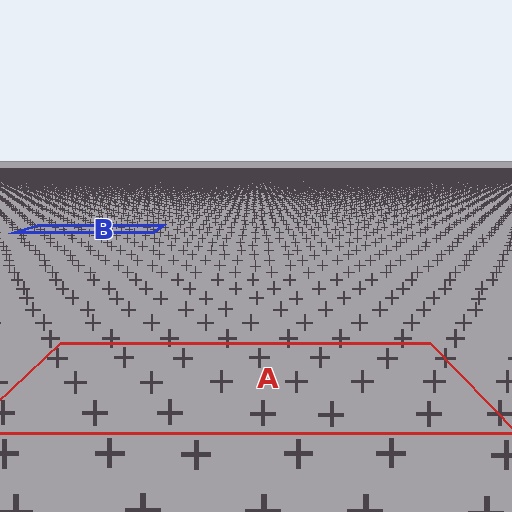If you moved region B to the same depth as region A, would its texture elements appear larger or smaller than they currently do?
They would appear larger. At a closer depth, the same texture elements are projected at a bigger on-screen size.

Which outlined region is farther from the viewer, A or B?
Region B is farther from the viewer — the texture elements inside it appear smaller and more densely packed.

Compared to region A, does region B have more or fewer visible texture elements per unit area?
Region B has more texture elements per unit area — they are packed more densely because it is farther away.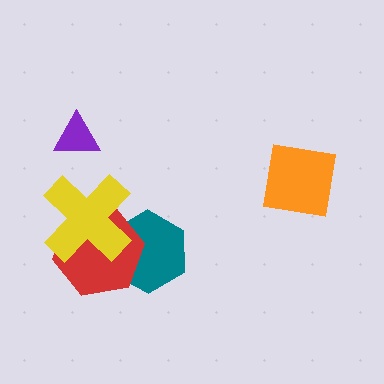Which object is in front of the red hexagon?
The yellow cross is in front of the red hexagon.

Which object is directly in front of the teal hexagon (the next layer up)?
The red hexagon is directly in front of the teal hexagon.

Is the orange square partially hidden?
No, no other shape covers it.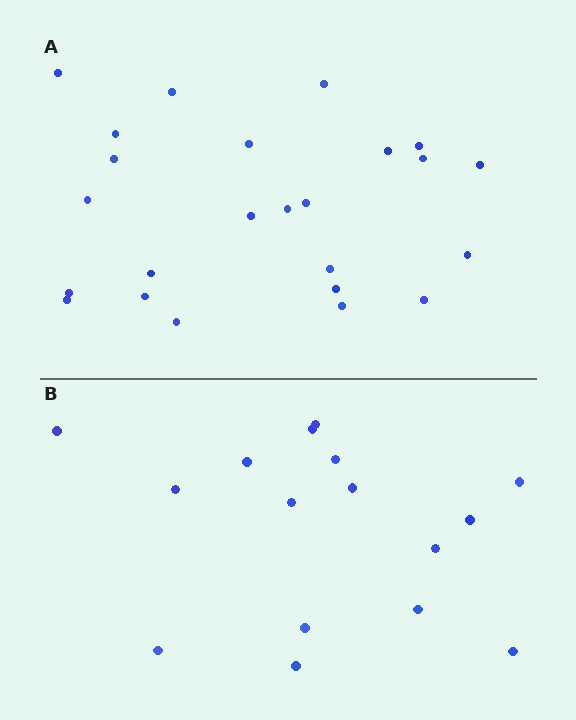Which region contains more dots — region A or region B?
Region A (the top region) has more dots.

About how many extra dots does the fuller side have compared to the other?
Region A has roughly 8 or so more dots than region B.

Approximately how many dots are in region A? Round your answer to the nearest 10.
About 20 dots. (The exact count is 24, which rounds to 20.)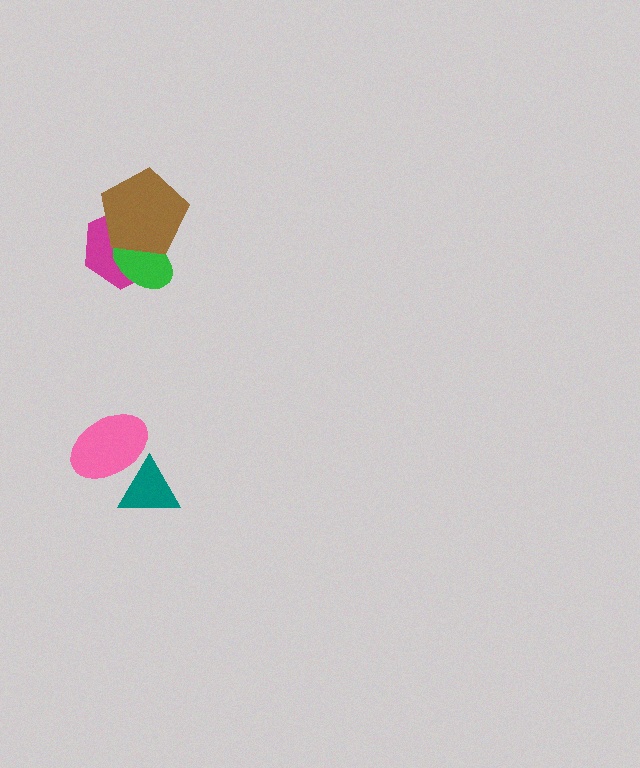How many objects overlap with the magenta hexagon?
2 objects overlap with the magenta hexagon.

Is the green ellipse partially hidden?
Yes, it is partially covered by another shape.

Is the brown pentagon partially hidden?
No, no other shape covers it.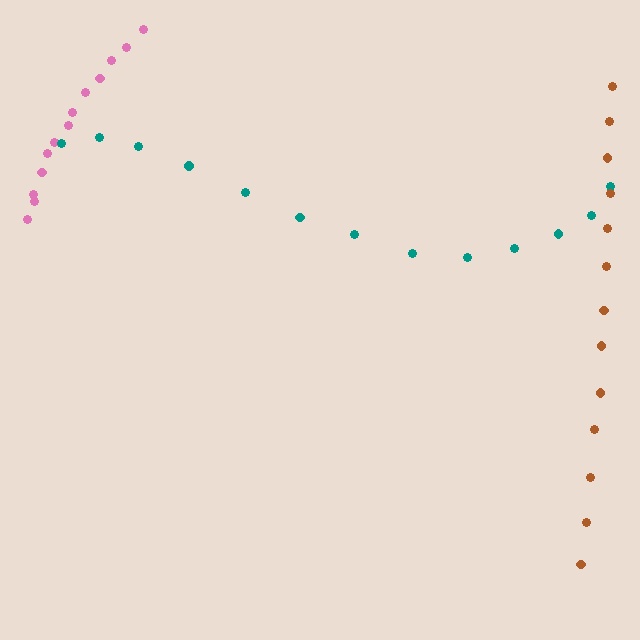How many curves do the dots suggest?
There are 3 distinct paths.